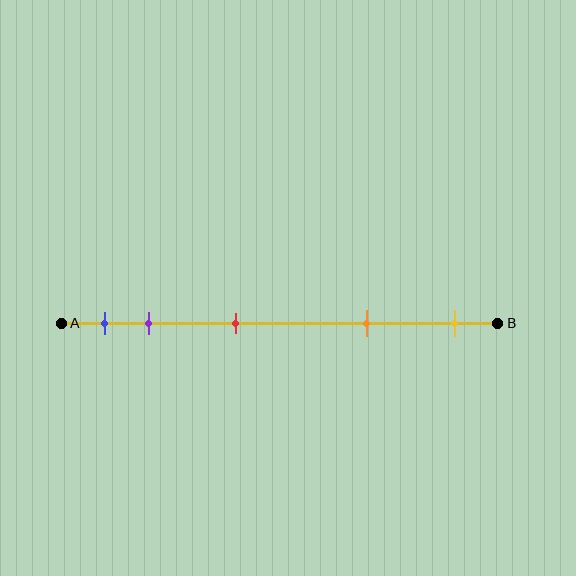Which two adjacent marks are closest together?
The blue and purple marks are the closest adjacent pair.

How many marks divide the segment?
There are 5 marks dividing the segment.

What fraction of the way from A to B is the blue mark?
The blue mark is approximately 10% (0.1) of the way from A to B.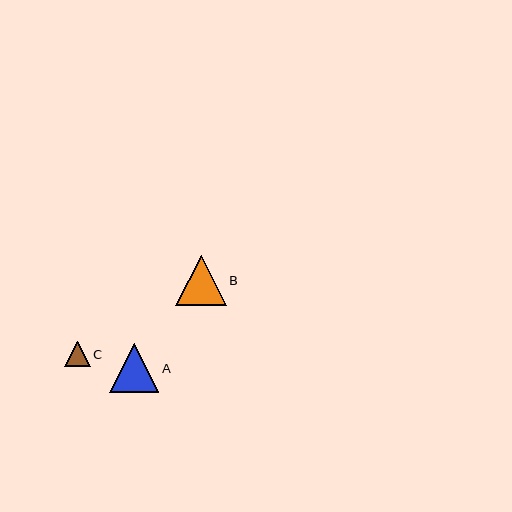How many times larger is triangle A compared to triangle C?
Triangle A is approximately 1.9 times the size of triangle C.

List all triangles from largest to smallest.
From largest to smallest: B, A, C.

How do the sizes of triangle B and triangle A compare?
Triangle B and triangle A are approximately the same size.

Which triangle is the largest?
Triangle B is the largest with a size of approximately 50 pixels.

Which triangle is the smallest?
Triangle C is the smallest with a size of approximately 25 pixels.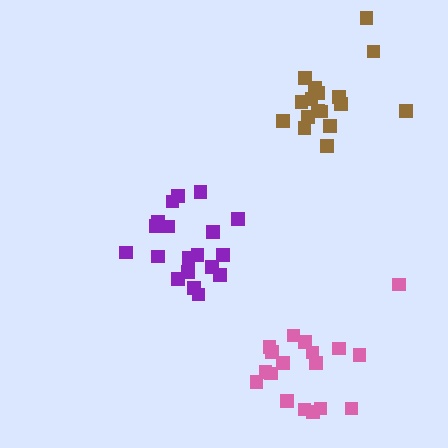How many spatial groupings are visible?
There are 3 spatial groupings.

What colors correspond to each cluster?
The clusters are colored: purple, brown, pink.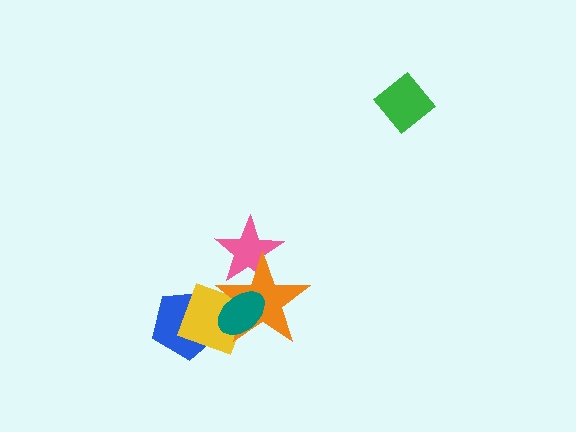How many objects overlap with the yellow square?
3 objects overlap with the yellow square.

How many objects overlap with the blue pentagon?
2 objects overlap with the blue pentagon.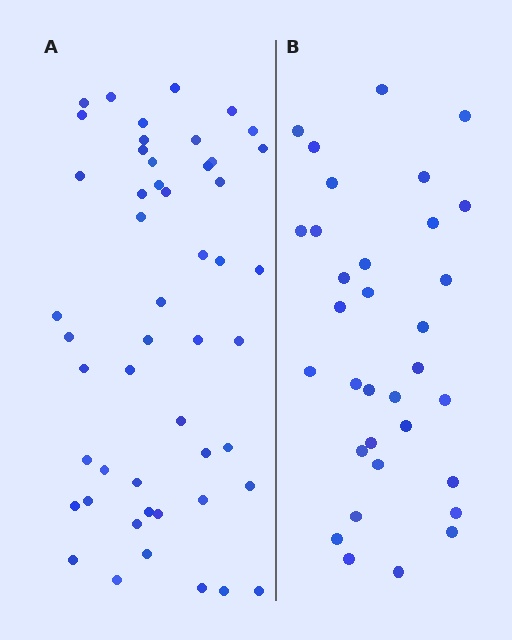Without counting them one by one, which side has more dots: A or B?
Region A (the left region) has more dots.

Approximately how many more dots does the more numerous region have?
Region A has approximately 15 more dots than region B.